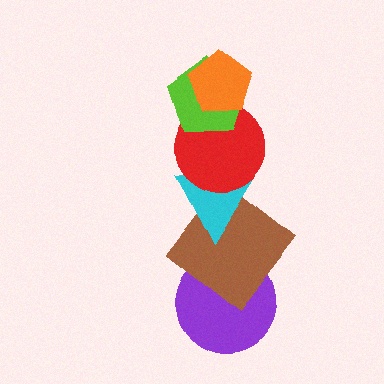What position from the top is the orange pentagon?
The orange pentagon is 1st from the top.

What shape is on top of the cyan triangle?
The red circle is on top of the cyan triangle.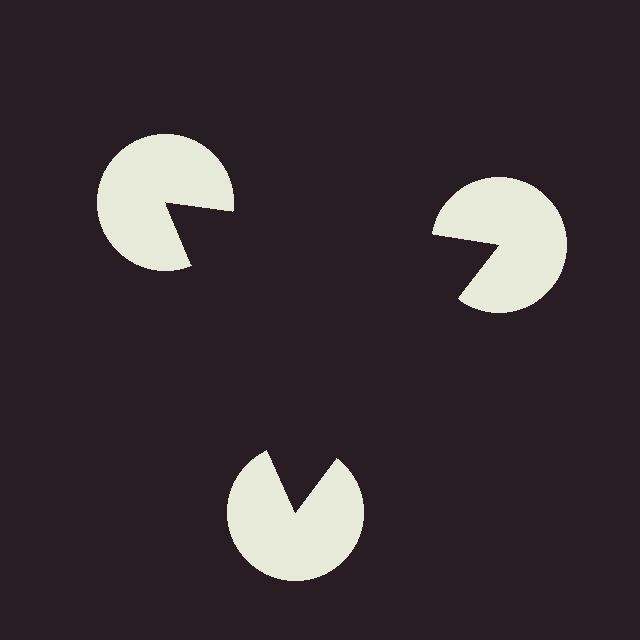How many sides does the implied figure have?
3 sides.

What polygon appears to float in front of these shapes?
An illusory triangle — its edges are inferred from the aligned wedge cuts in the pac-man discs, not physically drawn.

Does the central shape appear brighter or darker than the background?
It typically appears slightly darker than the background, even though no actual brightness change is drawn.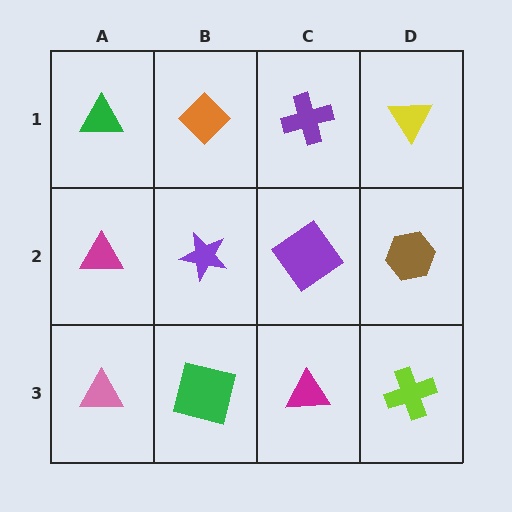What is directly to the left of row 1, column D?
A purple cross.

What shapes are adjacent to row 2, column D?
A yellow triangle (row 1, column D), a lime cross (row 3, column D), a purple diamond (row 2, column C).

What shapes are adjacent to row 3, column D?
A brown hexagon (row 2, column D), a magenta triangle (row 3, column C).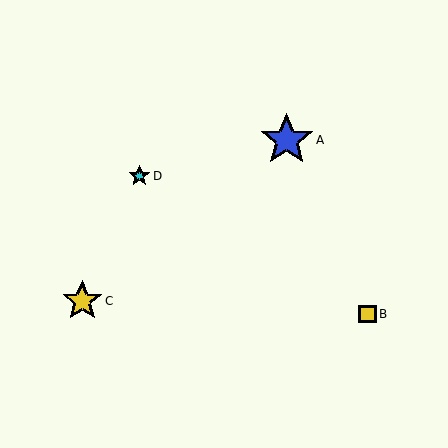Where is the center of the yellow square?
The center of the yellow square is at (368, 314).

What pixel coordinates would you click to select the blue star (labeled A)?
Click at (287, 140) to select the blue star A.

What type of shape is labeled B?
Shape B is a yellow square.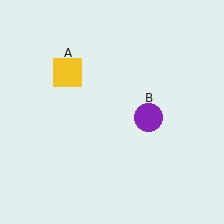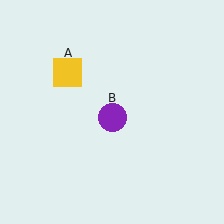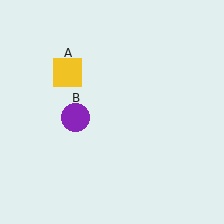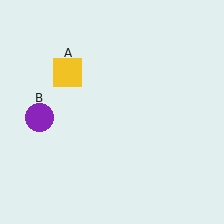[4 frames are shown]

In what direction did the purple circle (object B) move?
The purple circle (object B) moved left.